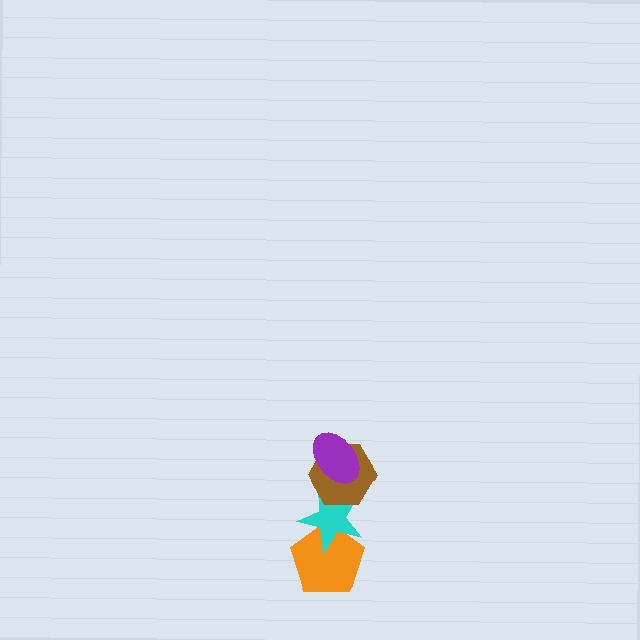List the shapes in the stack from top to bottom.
From top to bottom: the purple ellipse, the brown hexagon, the cyan star, the orange pentagon.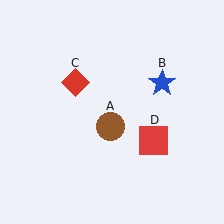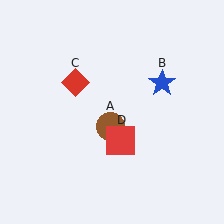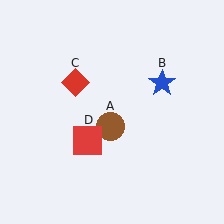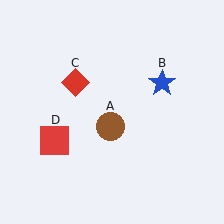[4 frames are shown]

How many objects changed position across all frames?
1 object changed position: red square (object D).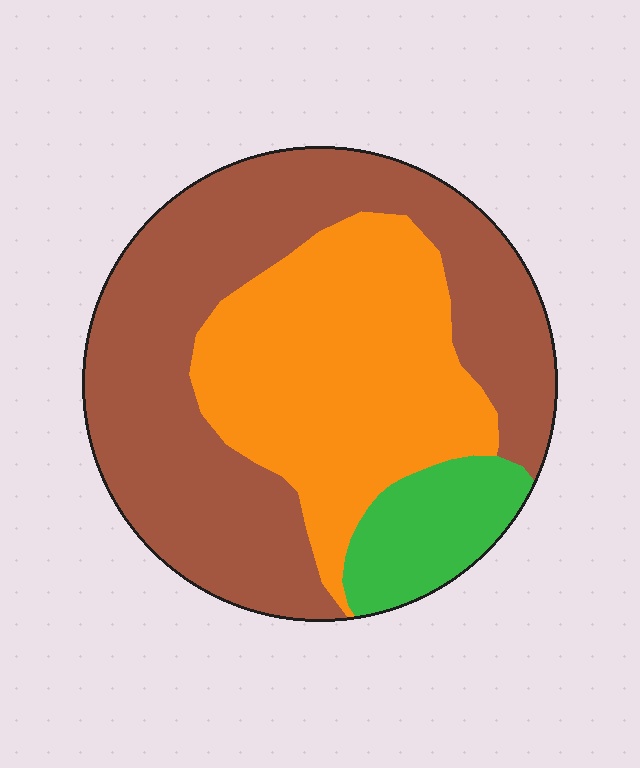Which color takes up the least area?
Green, at roughly 10%.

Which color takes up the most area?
Brown, at roughly 55%.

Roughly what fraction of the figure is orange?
Orange covers 36% of the figure.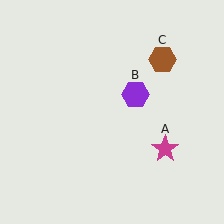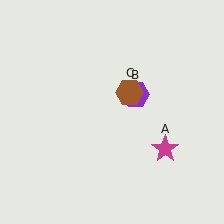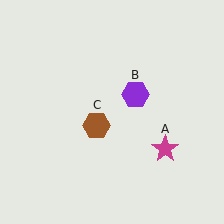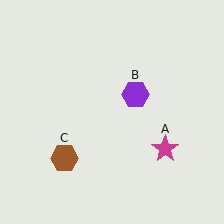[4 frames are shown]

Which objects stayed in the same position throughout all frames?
Magenta star (object A) and purple hexagon (object B) remained stationary.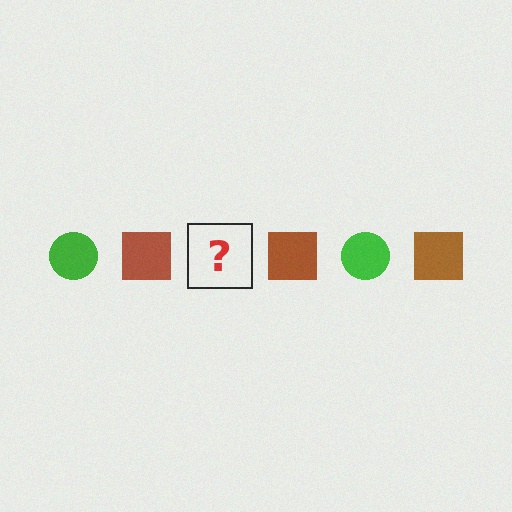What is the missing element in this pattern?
The missing element is a green circle.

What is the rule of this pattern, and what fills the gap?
The rule is that the pattern alternates between green circle and brown square. The gap should be filled with a green circle.